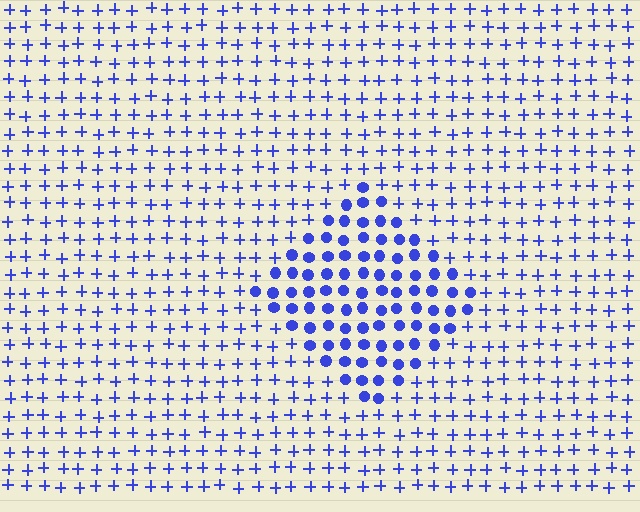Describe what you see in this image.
The image is filled with small blue elements arranged in a uniform grid. A diamond-shaped region contains circles, while the surrounding area contains plus signs. The boundary is defined purely by the change in element shape.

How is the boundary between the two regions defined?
The boundary is defined by a change in element shape: circles inside vs. plus signs outside. All elements share the same color and spacing.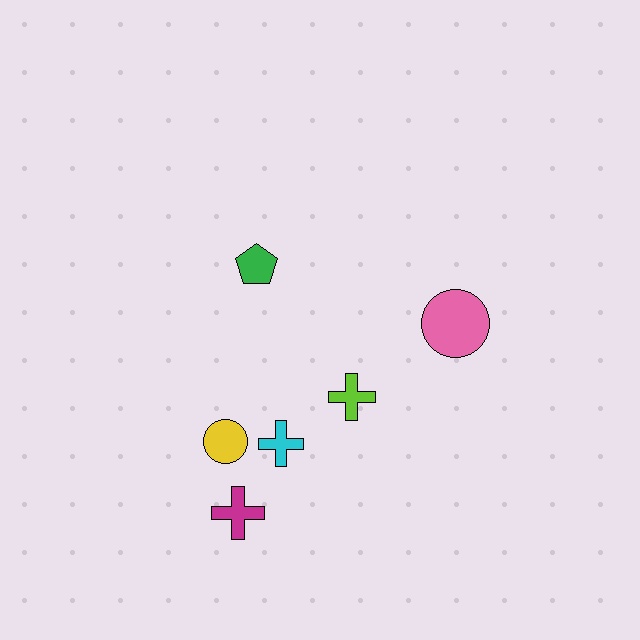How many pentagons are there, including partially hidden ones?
There is 1 pentagon.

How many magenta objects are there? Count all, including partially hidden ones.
There is 1 magenta object.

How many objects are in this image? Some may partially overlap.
There are 6 objects.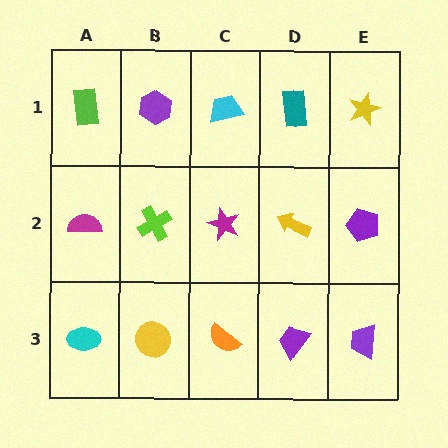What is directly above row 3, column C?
A magenta star.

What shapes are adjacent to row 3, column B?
A lime cross (row 2, column B), a cyan ellipse (row 3, column A), an orange semicircle (row 3, column C).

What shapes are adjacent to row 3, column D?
A yellow arrow (row 2, column D), an orange semicircle (row 3, column C), a purple trapezoid (row 3, column E).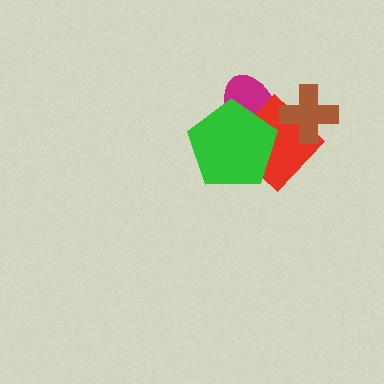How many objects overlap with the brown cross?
2 objects overlap with the brown cross.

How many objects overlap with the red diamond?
3 objects overlap with the red diamond.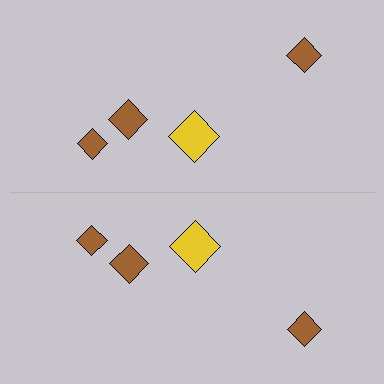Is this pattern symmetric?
Yes, this pattern has bilateral (reflection) symmetry.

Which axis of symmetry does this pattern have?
The pattern has a horizontal axis of symmetry running through the center of the image.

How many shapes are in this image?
There are 8 shapes in this image.